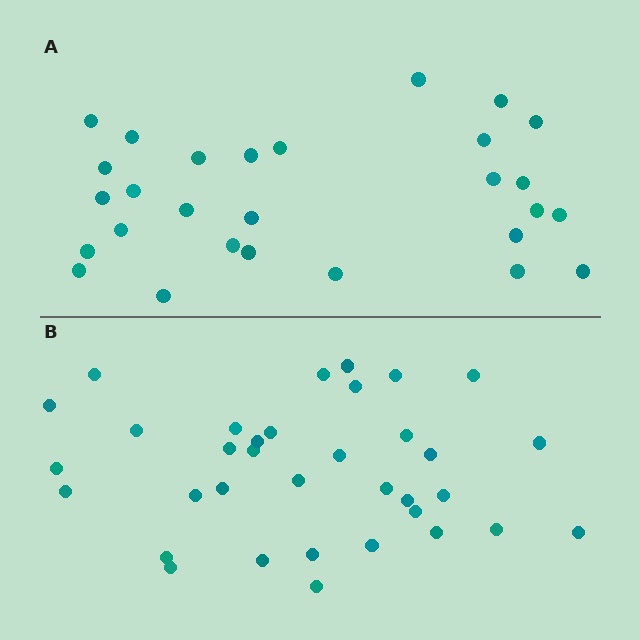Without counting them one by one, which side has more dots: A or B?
Region B (the bottom region) has more dots.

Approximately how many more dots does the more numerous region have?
Region B has roughly 8 or so more dots than region A.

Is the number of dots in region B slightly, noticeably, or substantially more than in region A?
Region B has noticeably more, but not dramatically so. The ratio is roughly 1.2 to 1.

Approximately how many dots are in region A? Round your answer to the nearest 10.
About 30 dots. (The exact count is 28, which rounds to 30.)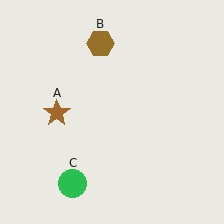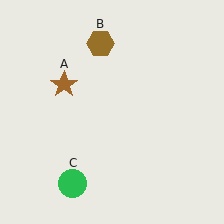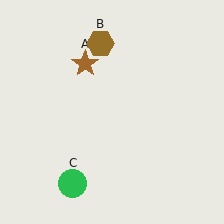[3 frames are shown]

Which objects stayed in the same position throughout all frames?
Brown hexagon (object B) and green circle (object C) remained stationary.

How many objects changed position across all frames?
1 object changed position: brown star (object A).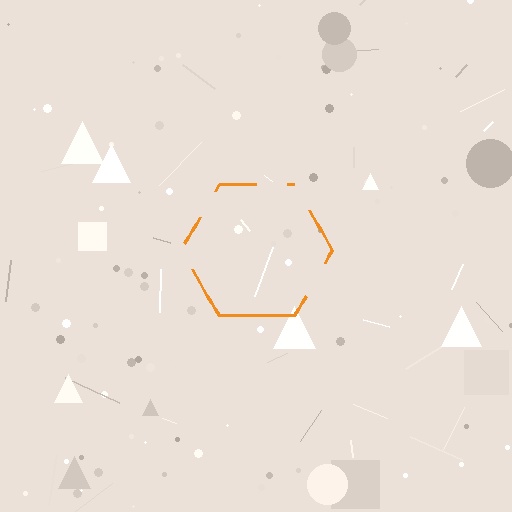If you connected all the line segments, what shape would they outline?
They would outline a hexagon.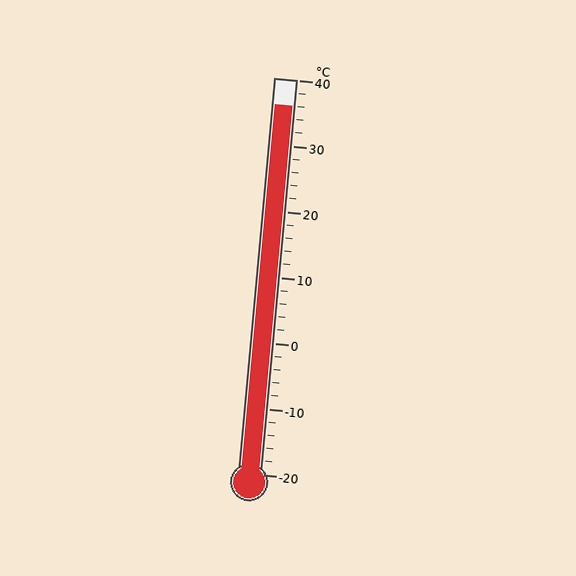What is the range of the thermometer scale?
The thermometer scale ranges from -20°C to 40°C.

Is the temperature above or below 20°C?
The temperature is above 20°C.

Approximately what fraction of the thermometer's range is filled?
The thermometer is filled to approximately 95% of its range.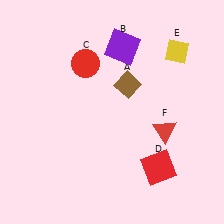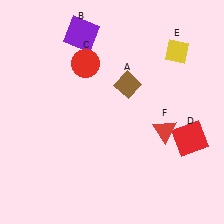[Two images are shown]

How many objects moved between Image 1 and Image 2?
2 objects moved between the two images.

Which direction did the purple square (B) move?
The purple square (B) moved left.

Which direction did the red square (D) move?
The red square (D) moved right.